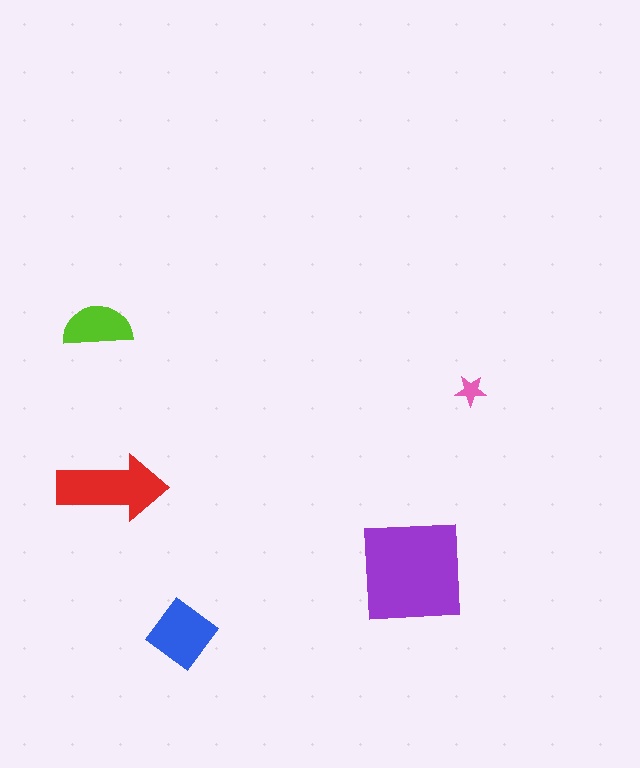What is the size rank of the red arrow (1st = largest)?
2nd.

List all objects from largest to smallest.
The purple square, the red arrow, the blue diamond, the lime semicircle, the pink star.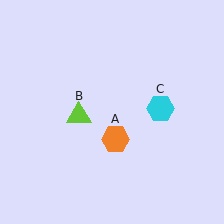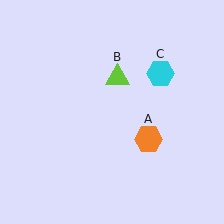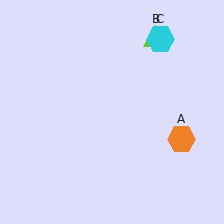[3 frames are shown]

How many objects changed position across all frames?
3 objects changed position: orange hexagon (object A), lime triangle (object B), cyan hexagon (object C).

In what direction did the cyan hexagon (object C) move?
The cyan hexagon (object C) moved up.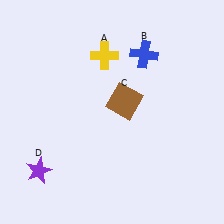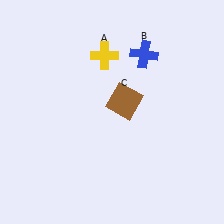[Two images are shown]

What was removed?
The purple star (D) was removed in Image 2.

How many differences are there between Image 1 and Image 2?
There is 1 difference between the two images.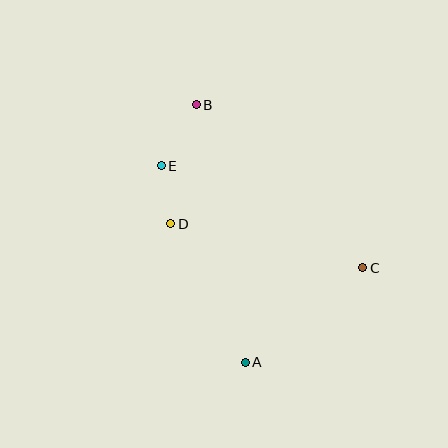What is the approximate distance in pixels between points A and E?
The distance between A and E is approximately 214 pixels.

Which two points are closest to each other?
Points D and E are closest to each other.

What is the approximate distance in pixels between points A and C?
The distance between A and C is approximately 151 pixels.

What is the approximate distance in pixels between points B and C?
The distance between B and C is approximately 233 pixels.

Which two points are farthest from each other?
Points A and B are farthest from each other.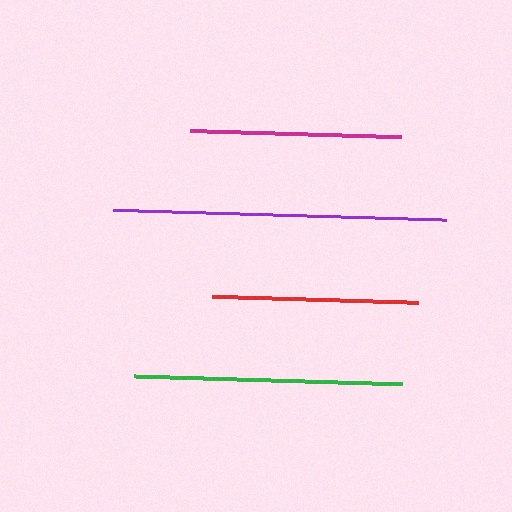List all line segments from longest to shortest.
From longest to shortest: purple, green, magenta, red.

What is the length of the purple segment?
The purple segment is approximately 333 pixels long.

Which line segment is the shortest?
The red line is the shortest at approximately 206 pixels.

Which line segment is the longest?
The purple line is the longest at approximately 333 pixels.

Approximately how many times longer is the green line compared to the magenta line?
The green line is approximately 1.3 times the length of the magenta line.